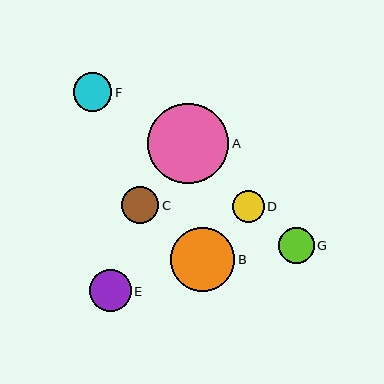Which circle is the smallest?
Circle D is the smallest with a size of approximately 31 pixels.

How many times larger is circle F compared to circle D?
Circle F is approximately 1.2 times the size of circle D.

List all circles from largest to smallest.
From largest to smallest: A, B, E, F, C, G, D.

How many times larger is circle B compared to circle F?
Circle B is approximately 1.7 times the size of circle F.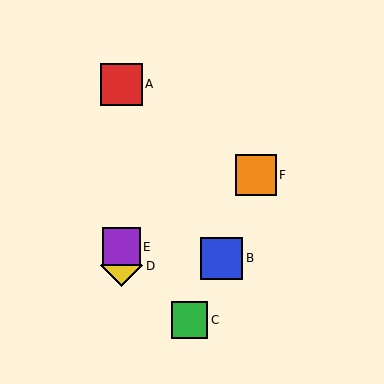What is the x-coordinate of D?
Object D is at x≈122.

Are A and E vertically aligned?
Yes, both are at x≈122.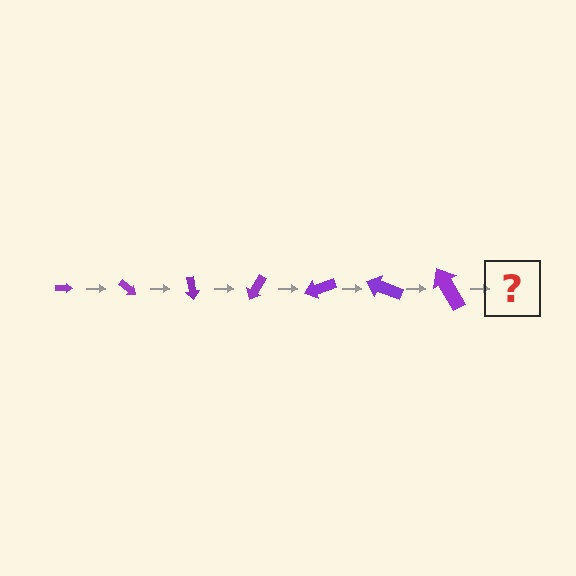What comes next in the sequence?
The next element should be an arrow, larger than the previous one and rotated 280 degrees from the start.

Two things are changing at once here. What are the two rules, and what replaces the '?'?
The two rules are that the arrow grows larger each step and it rotates 40 degrees each step. The '?' should be an arrow, larger than the previous one and rotated 280 degrees from the start.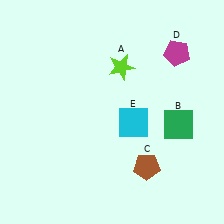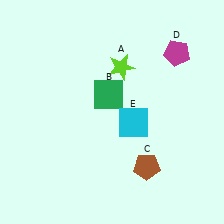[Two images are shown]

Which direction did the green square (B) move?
The green square (B) moved left.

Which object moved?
The green square (B) moved left.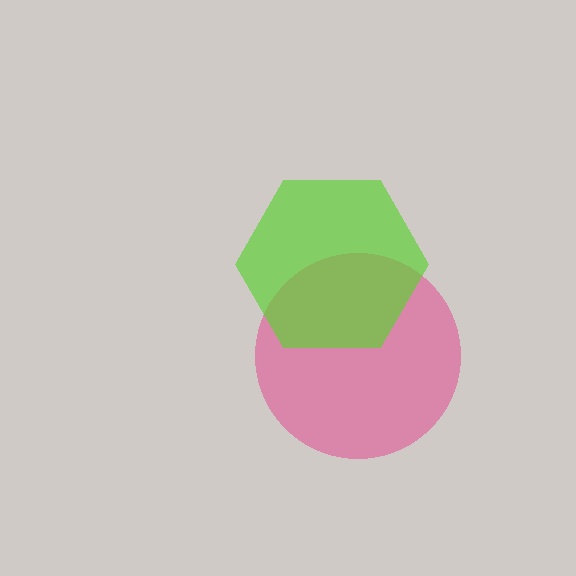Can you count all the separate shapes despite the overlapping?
Yes, there are 2 separate shapes.